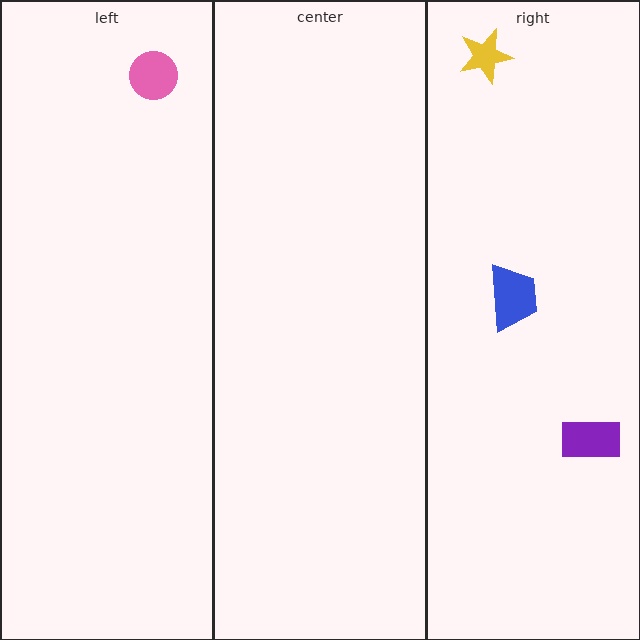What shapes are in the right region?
The purple rectangle, the yellow star, the blue trapezoid.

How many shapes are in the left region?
1.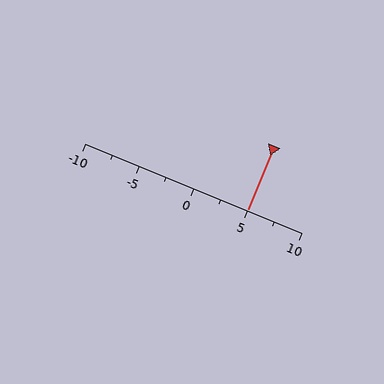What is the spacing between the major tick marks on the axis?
The major ticks are spaced 5 apart.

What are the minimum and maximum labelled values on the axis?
The axis runs from -10 to 10.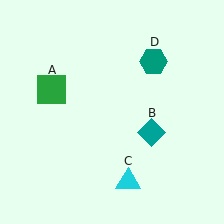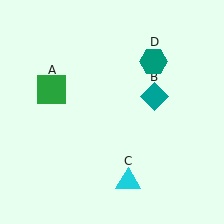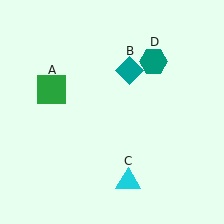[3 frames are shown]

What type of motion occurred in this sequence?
The teal diamond (object B) rotated counterclockwise around the center of the scene.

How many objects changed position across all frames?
1 object changed position: teal diamond (object B).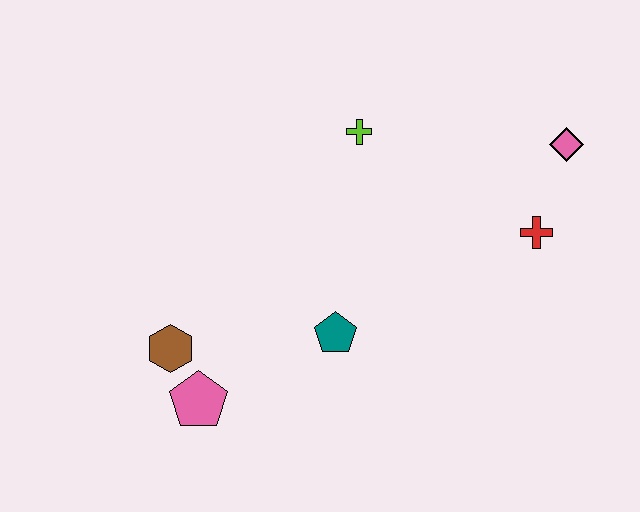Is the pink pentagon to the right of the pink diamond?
No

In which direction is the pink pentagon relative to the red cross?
The pink pentagon is to the left of the red cross.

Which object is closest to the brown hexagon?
The pink pentagon is closest to the brown hexagon.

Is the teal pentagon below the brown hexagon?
No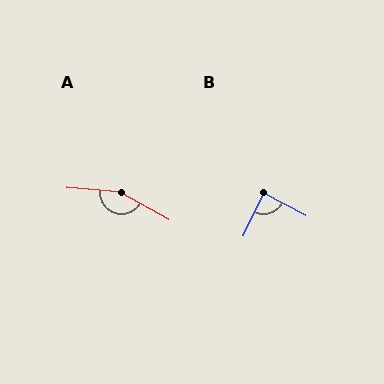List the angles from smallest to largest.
B (87°), A (155°).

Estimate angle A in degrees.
Approximately 155 degrees.